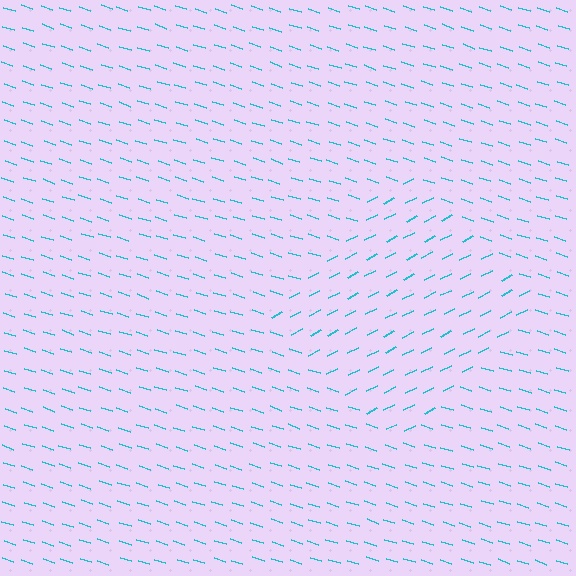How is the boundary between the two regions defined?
The boundary is defined purely by a change in line orientation (approximately 45 degrees difference). All lines are the same color and thickness.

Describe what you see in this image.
The image is filled with small cyan line segments. A diamond region in the image has lines oriented differently from the surrounding lines, creating a visible texture boundary.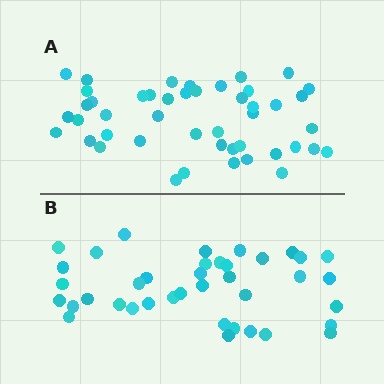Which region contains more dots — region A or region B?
Region A (the top region) has more dots.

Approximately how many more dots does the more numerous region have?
Region A has roughly 8 or so more dots than region B.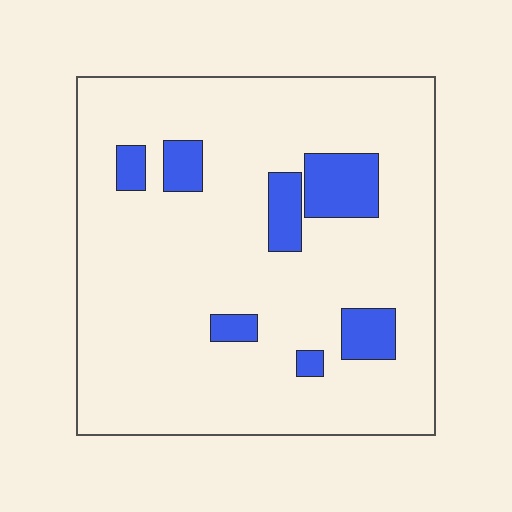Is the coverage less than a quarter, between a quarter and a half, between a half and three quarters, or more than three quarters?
Less than a quarter.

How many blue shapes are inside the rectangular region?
7.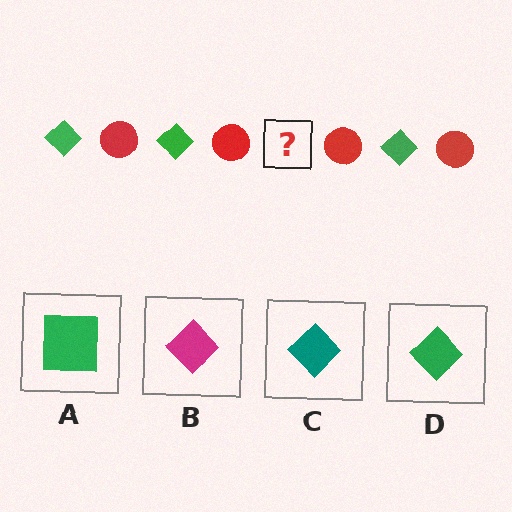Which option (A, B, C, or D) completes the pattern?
D.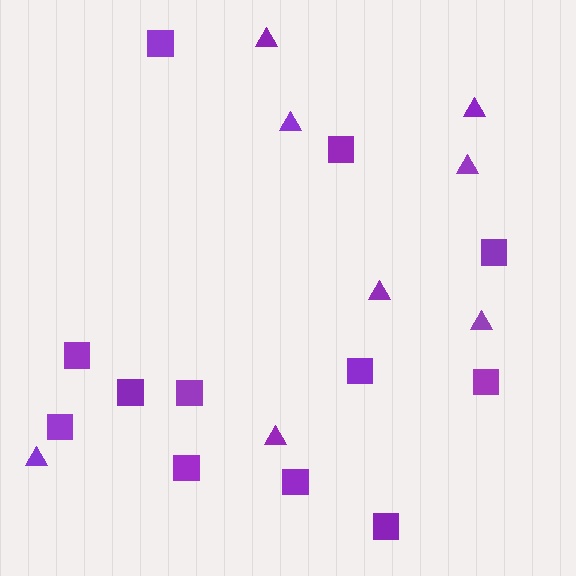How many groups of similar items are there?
There are 2 groups: one group of triangles (8) and one group of squares (12).